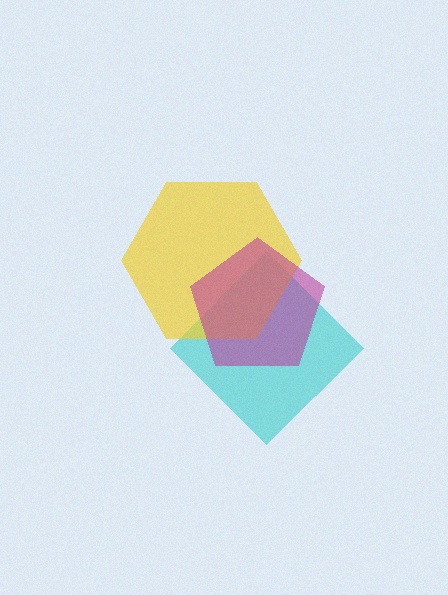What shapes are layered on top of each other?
The layered shapes are: a cyan diamond, a yellow hexagon, a magenta pentagon.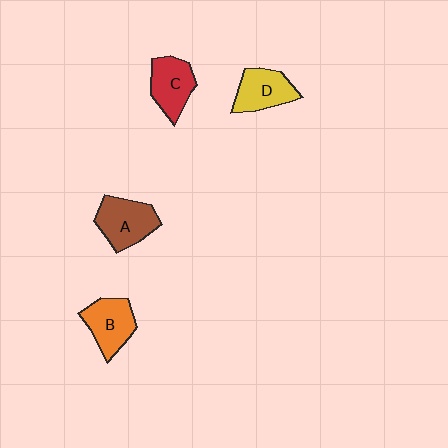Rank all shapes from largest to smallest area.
From largest to smallest: A (brown), B (orange), D (yellow), C (red).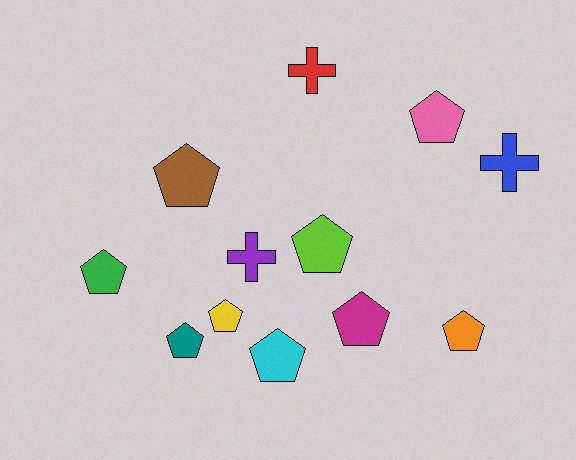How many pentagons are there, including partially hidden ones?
There are 9 pentagons.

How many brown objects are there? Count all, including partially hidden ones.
There is 1 brown object.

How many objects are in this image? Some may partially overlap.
There are 12 objects.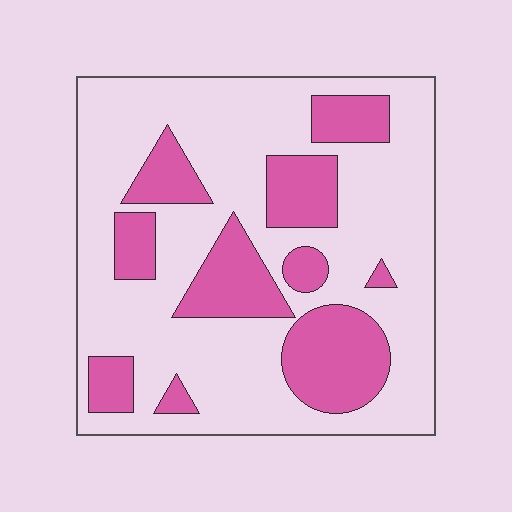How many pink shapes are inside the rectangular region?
10.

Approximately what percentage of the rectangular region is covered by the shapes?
Approximately 30%.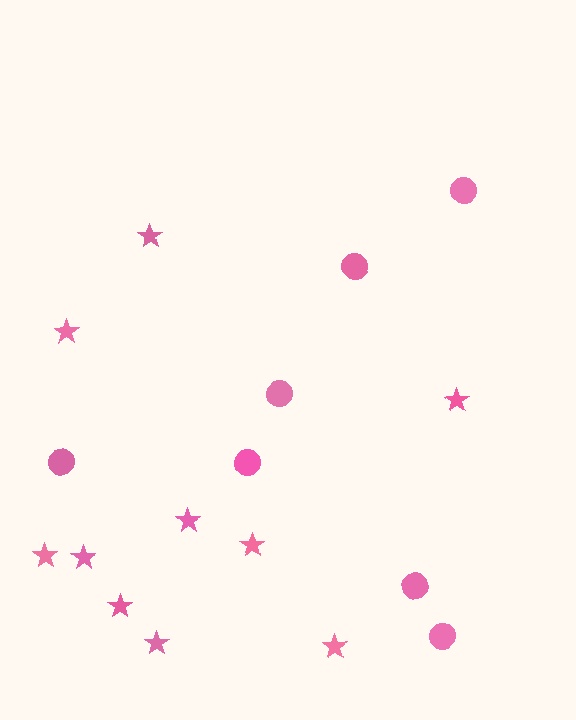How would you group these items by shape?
There are 2 groups: one group of circles (7) and one group of stars (10).